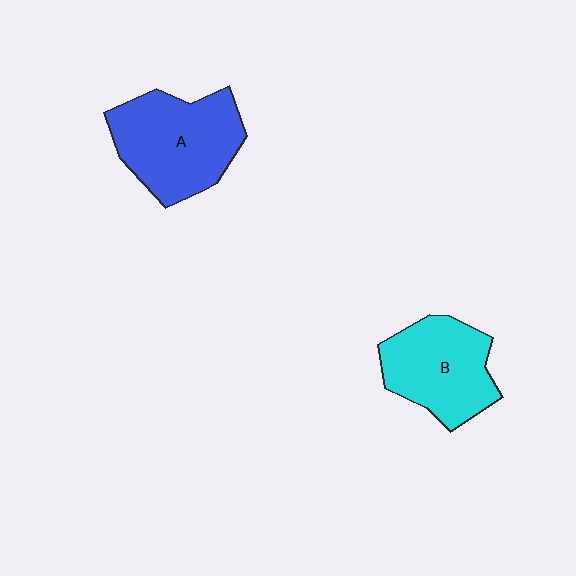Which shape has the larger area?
Shape A (blue).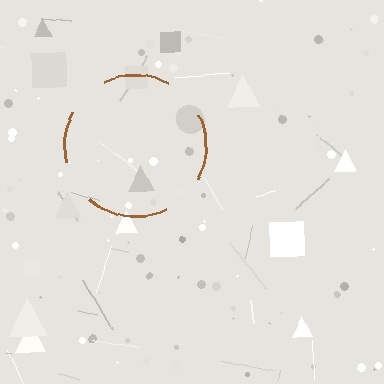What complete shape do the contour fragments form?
The contour fragments form a circle.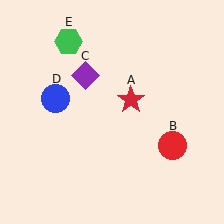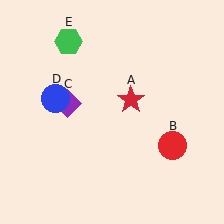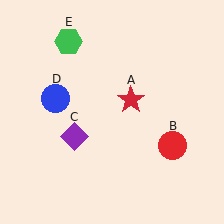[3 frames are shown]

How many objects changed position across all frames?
1 object changed position: purple diamond (object C).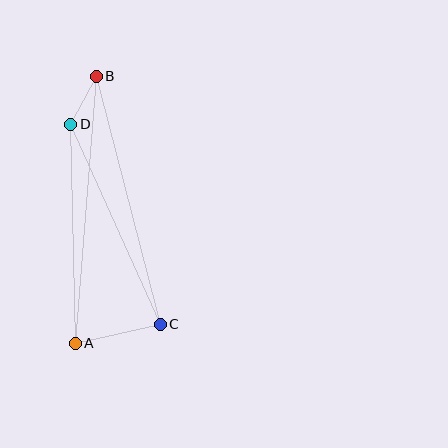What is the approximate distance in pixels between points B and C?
The distance between B and C is approximately 256 pixels.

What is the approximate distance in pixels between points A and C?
The distance between A and C is approximately 87 pixels.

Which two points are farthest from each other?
Points A and B are farthest from each other.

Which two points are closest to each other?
Points B and D are closest to each other.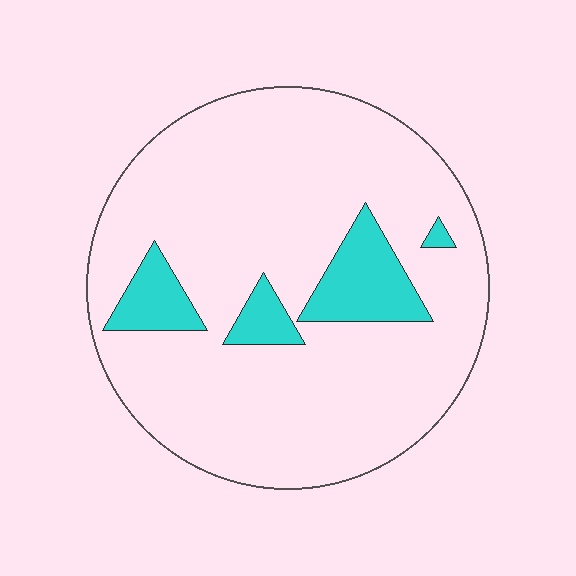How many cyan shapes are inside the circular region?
4.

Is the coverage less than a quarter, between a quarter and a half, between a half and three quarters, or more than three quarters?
Less than a quarter.